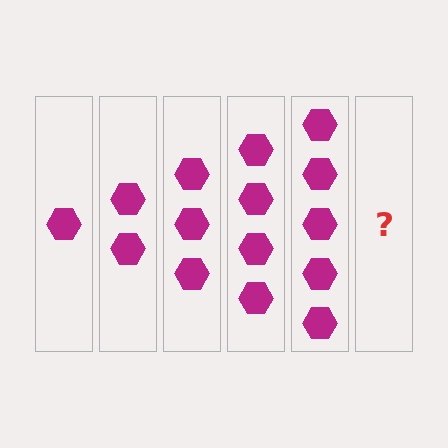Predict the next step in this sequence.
The next step is 6 hexagons.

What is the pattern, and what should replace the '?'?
The pattern is that each step adds one more hexagon. The '?' should be 6 hexagons.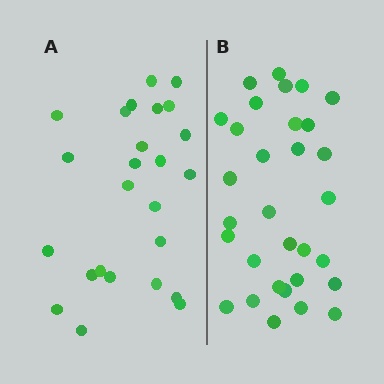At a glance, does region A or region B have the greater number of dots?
Region B (the right region) has more dots.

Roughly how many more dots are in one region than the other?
Region B has about 6 more dots than region A.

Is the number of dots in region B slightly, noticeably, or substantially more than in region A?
Region B has only slightly more — the two regions are fairly close. The ratio is roughly 1.2 to 1.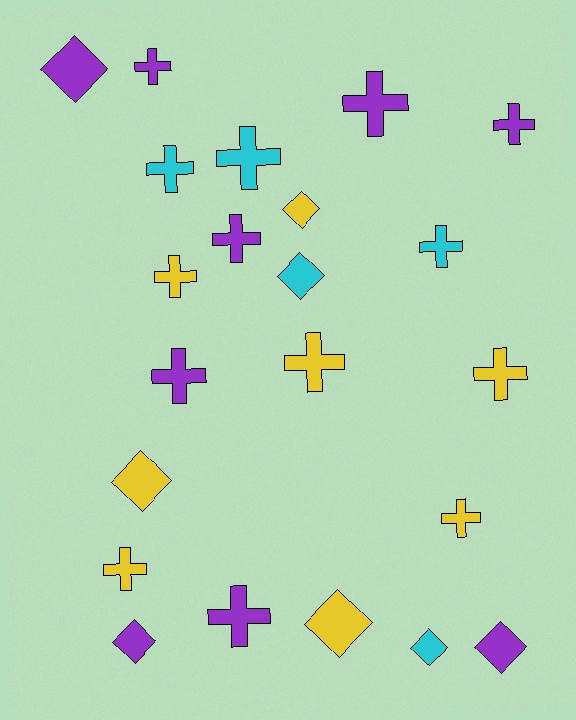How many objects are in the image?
There are 22 objects.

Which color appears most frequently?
Purple, with 9 objects.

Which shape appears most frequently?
Cross, with 14 objects.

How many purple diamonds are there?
There are 3 purple diamonds.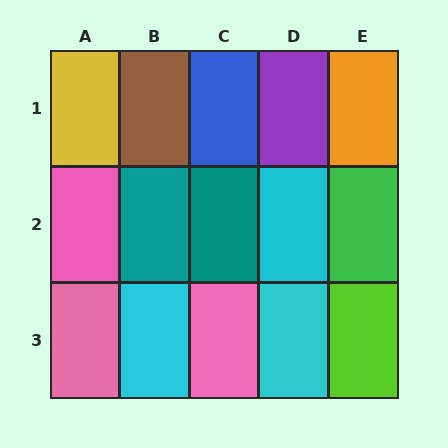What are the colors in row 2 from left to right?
Pink, teal, teal, cyan, green.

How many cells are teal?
2 cells are teal.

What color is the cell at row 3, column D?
Cyan.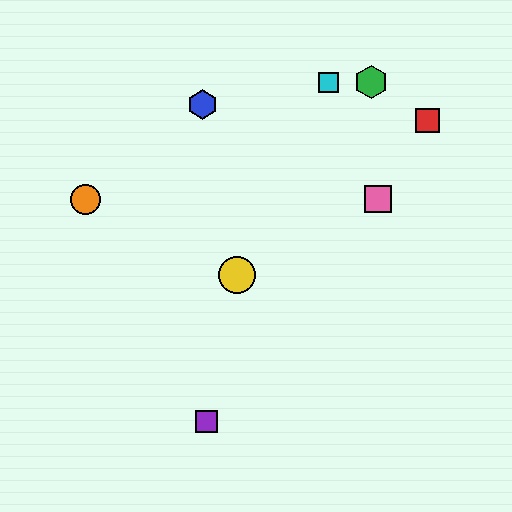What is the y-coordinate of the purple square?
The purple square is at y≈422.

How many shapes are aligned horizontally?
2 shapes (the orange circle, the pink square) are aligned horizontally.